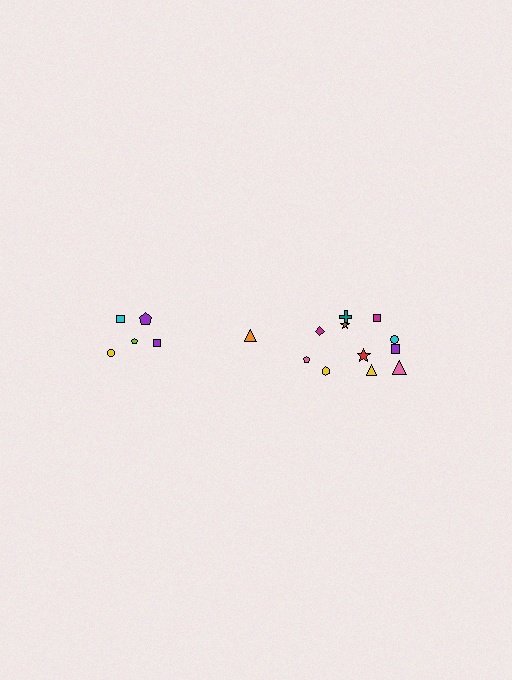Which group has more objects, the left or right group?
The right group.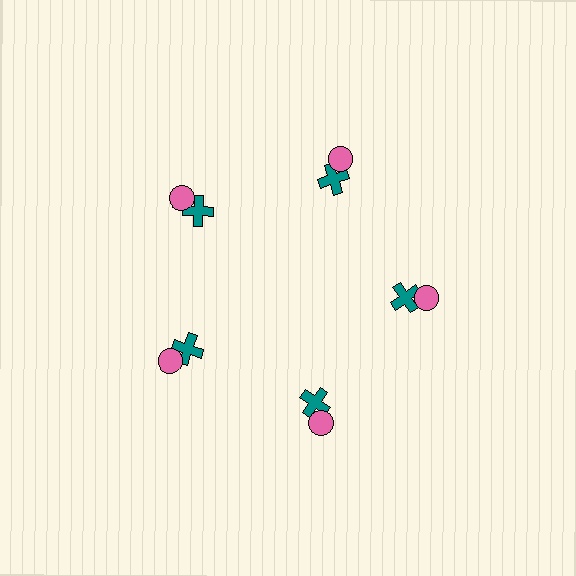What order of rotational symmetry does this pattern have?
This pattern has 5-fold rotational symmetry.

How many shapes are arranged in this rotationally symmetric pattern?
There are 10 shapes, arranged in 5 groups of 2.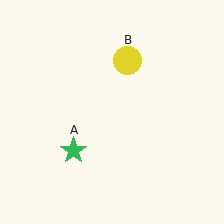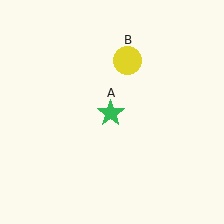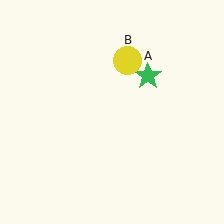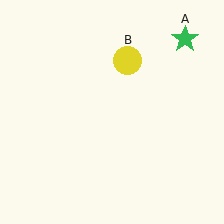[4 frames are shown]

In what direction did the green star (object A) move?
The green star (object A) moved up and to the right.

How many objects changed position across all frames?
1 object changed position: green star (object A).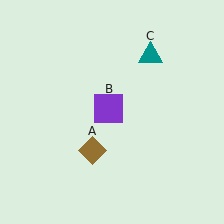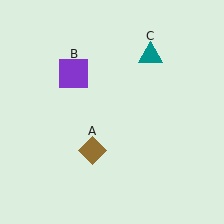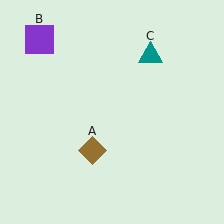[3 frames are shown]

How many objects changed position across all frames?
1 object changed position: purple square (object B).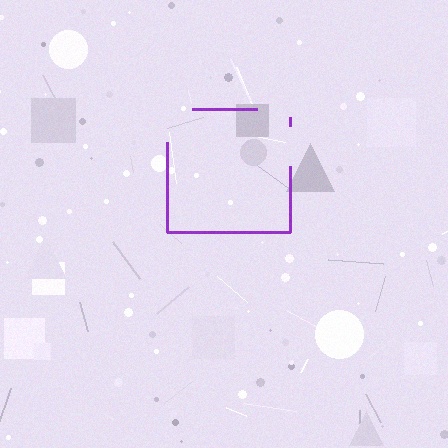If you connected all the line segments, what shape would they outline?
They would outline a square.